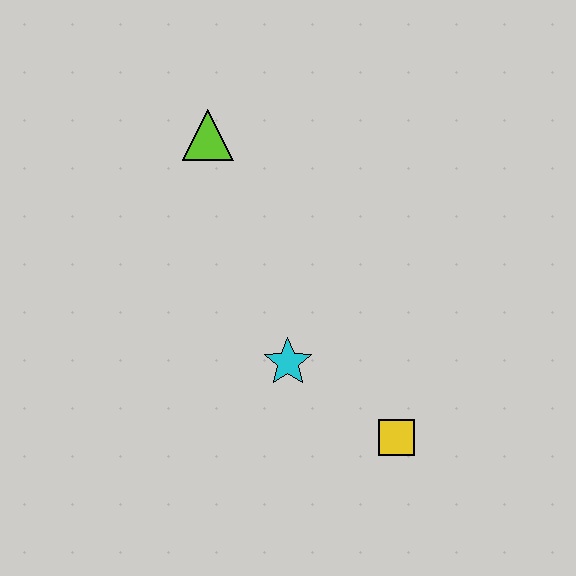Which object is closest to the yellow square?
The cyan star is closest to the yellow square.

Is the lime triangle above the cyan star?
Yes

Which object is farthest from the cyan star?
The lime triangle is farthest from the cyan star.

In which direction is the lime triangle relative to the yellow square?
The lime triangle is above the yellow square.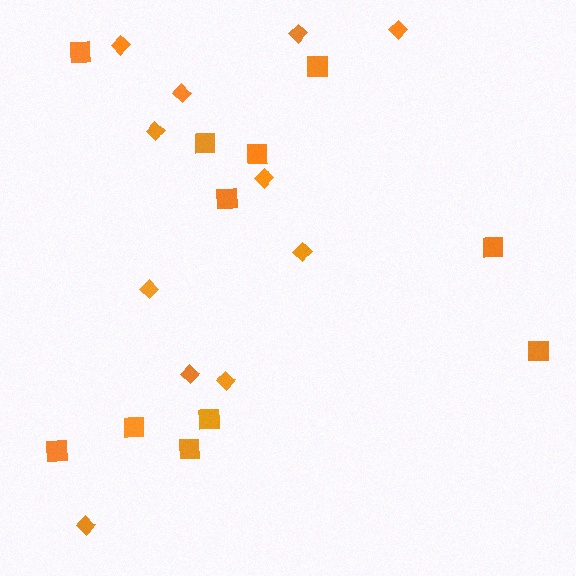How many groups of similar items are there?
There are 2 groups: one group of squares (11) and one group of diamonds (11).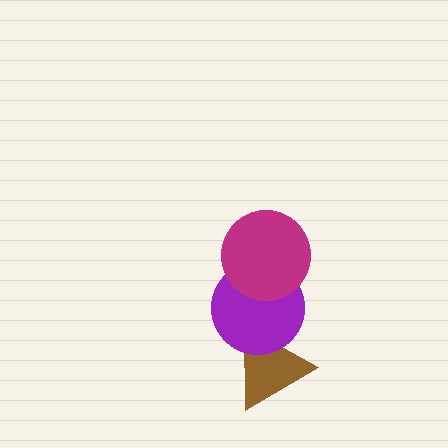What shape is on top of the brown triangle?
The purple circle is on top of the brown triangle.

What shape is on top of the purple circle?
The magenta circle is on top of the purple circle.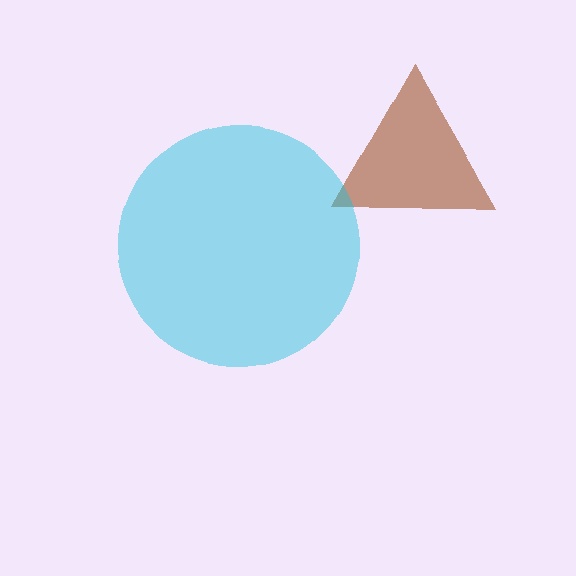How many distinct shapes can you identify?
There are 2 distinct shapes: a brown triangle, a cyan circle.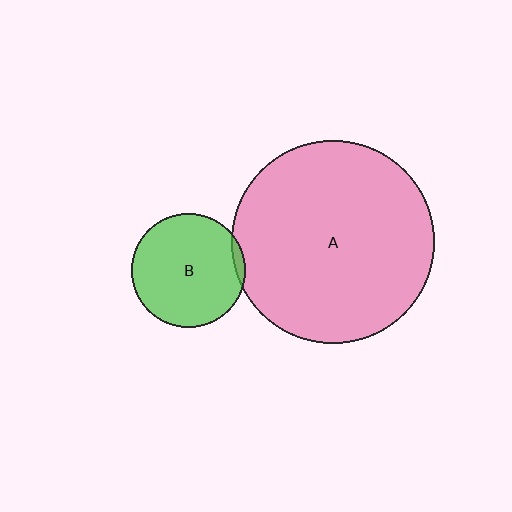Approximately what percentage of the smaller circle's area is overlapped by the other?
Approximately 5%.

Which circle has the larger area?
Circle A (pink).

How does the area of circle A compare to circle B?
Approximately 3.2 times.